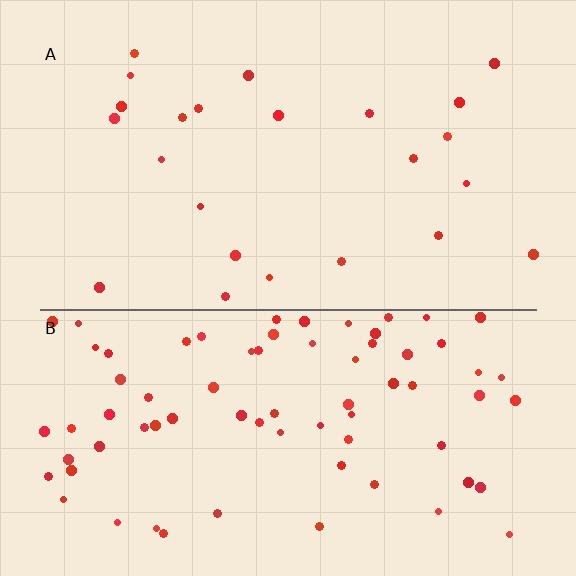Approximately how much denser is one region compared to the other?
Approximately 3.2× — region B over region A.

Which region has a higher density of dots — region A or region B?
B (the bottom).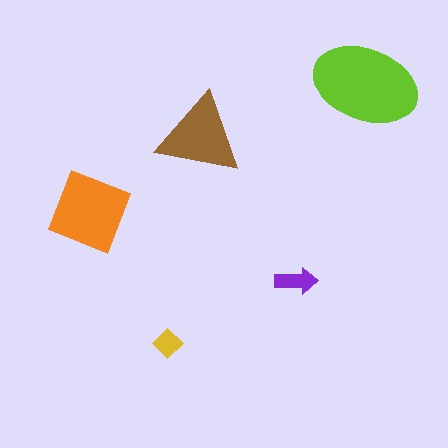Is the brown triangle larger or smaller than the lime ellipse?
Smaller.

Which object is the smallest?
The yellow diamond.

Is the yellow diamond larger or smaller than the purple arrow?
Smaller.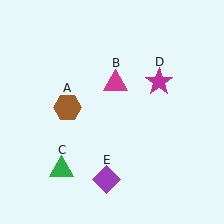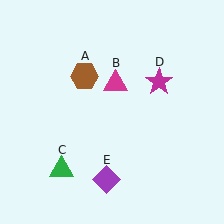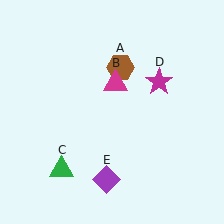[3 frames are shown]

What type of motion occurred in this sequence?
The brown hexagon (object A) rotated clockwise around the center of the scene.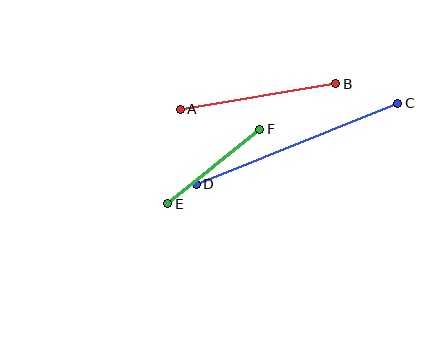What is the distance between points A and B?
The distance is approximately 157 pixels.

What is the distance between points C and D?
The distance is approximately 217 pixels.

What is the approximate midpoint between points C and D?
The midpoint is at approximately (297, 144) pixels.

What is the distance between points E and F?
The distance is approximately 118 pixels.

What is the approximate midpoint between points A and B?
The midpoint is at approximately (258, 97) pixels.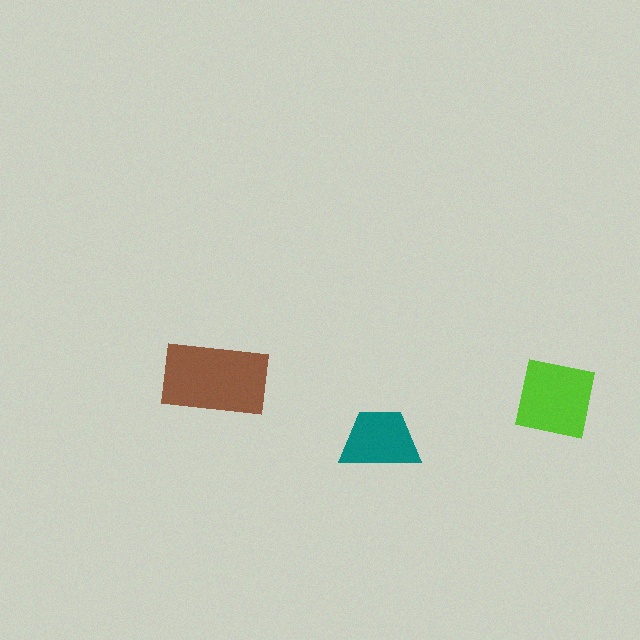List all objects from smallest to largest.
The teal trapezoid, the lime square, the brown rectangle.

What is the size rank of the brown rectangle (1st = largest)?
1st.